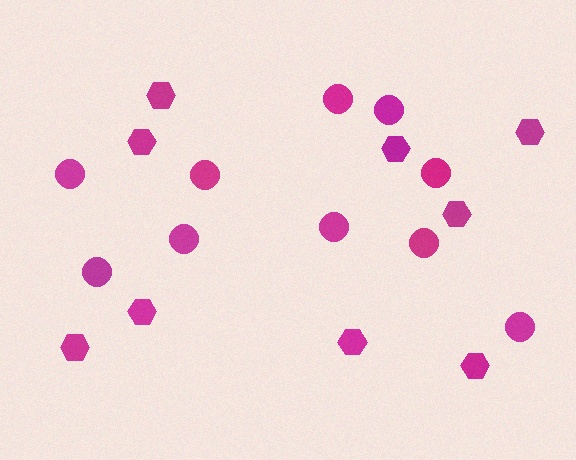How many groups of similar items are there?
There are 2 groups: one group of circles (10) and one group of hexagons (9).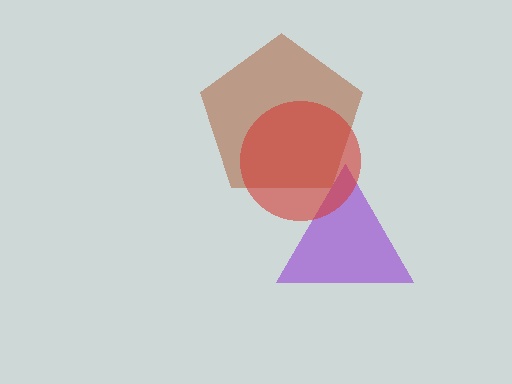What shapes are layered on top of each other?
The layered shapes are: a purple triangle, a brown pentagon, a red circle.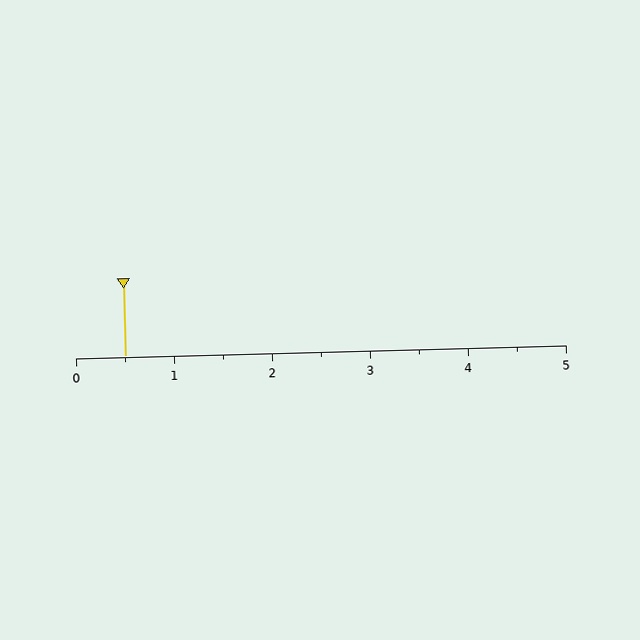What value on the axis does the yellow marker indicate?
The marker indicates approximately 0.5.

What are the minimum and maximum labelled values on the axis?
The axis runs from 0 to 5.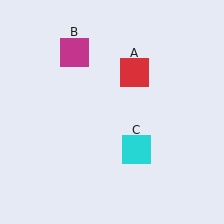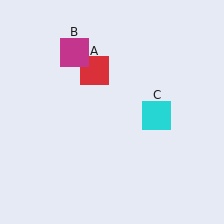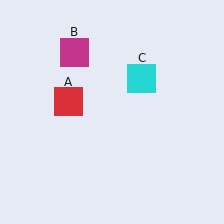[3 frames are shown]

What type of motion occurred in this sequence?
The red square (object A), cyan square (object C) rotated counterclockwise around the center of the scene.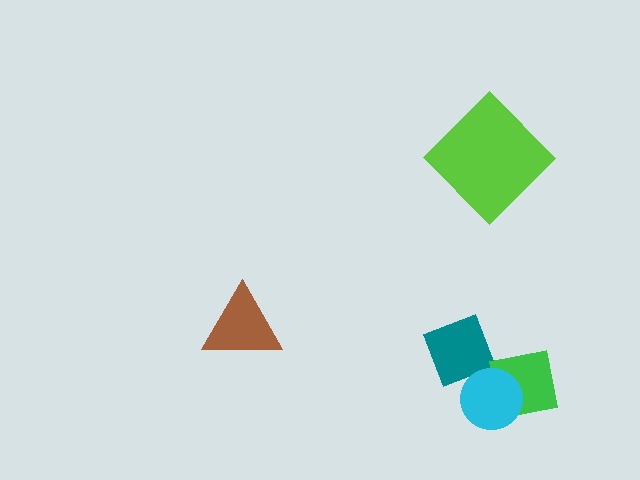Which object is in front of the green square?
The cyan circle is in front of the green square.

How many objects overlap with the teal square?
0 objects overlap with the teal square.